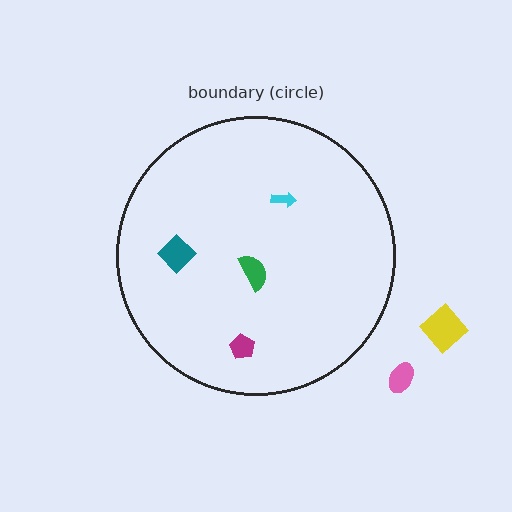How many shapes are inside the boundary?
4 inside, 2 outside.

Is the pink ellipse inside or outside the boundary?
Outside.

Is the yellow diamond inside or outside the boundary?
Outside.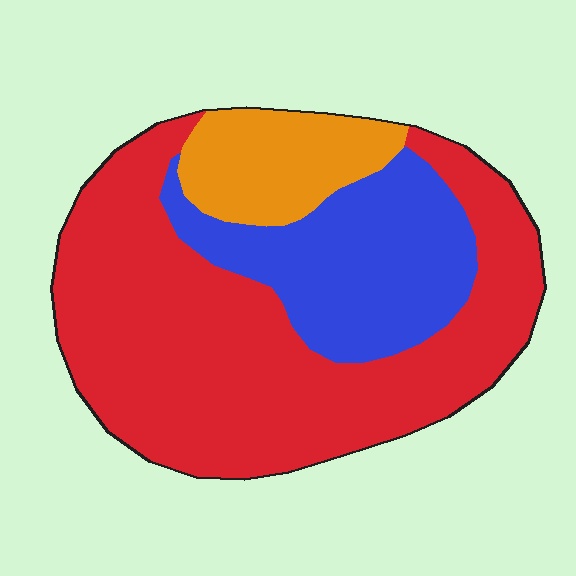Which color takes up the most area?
Red, at roughly 60%.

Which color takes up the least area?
Orange, at roughly 15%.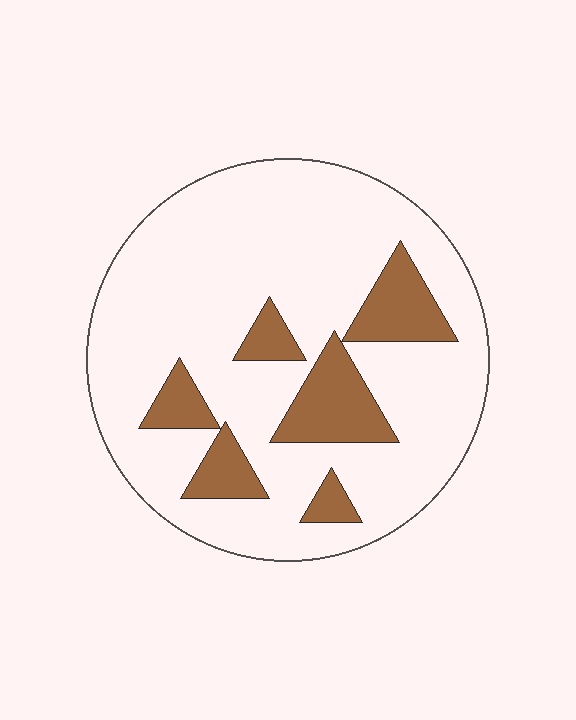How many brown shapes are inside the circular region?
6.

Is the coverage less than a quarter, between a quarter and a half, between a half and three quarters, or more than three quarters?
Less than a quarter.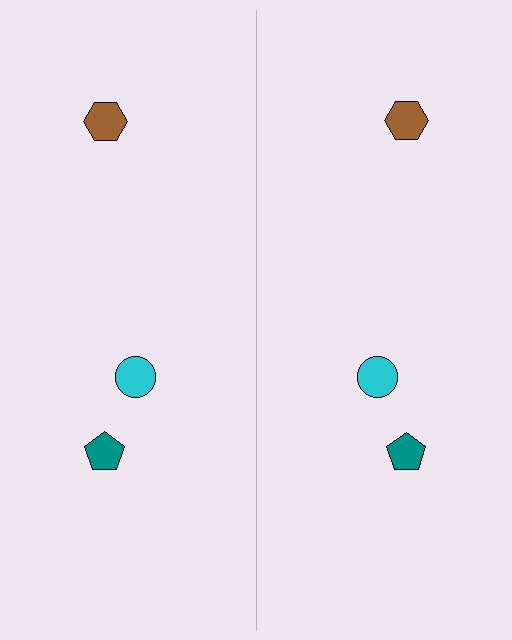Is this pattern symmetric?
Yes, this pattern has bilateral (reflection) symmetry.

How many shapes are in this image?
There are 6 shapes in this image.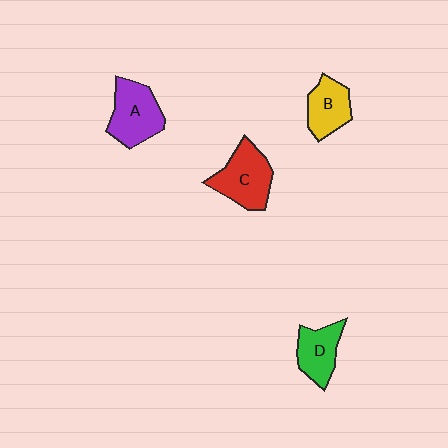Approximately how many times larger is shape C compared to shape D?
Approximately 1.4 times.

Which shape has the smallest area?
Shape B (yellow).